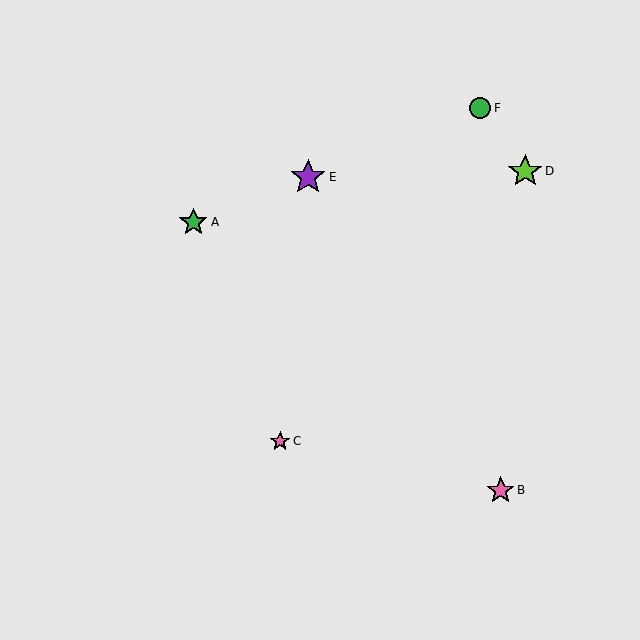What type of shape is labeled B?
Shape B is a pink star.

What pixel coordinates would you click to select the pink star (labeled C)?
Click at (280, 441) to select the pink star C.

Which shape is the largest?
The purple star (labeled E) is the largest.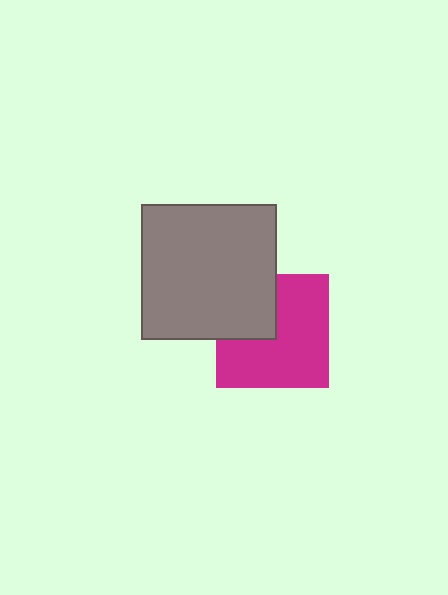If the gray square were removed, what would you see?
You would see the complete magenta square.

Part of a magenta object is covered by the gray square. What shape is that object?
It is a square.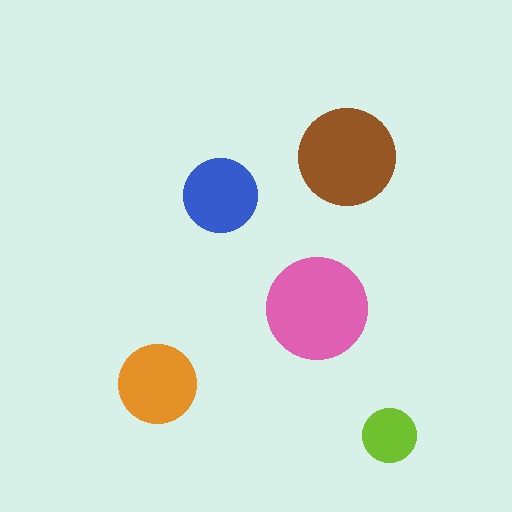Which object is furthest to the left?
The orange circle is leftmost.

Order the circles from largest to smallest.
the pink one, the brown one, the orange one, the blue one, the lime one.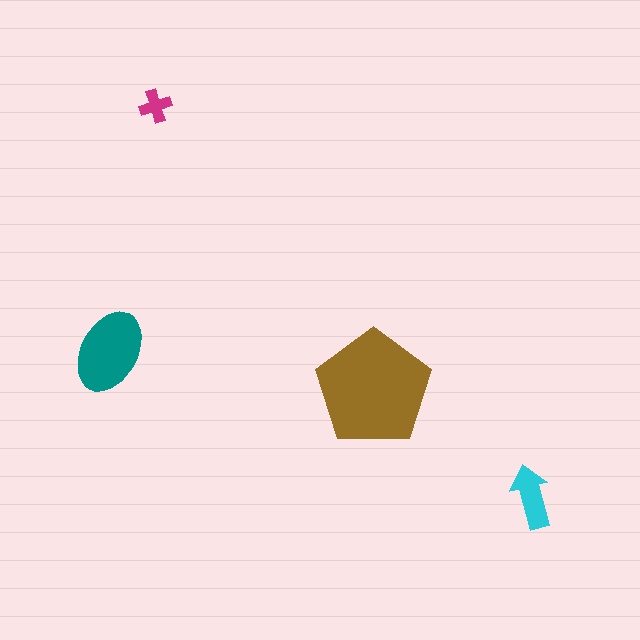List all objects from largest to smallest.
The brown pentagon, the teal ellipse, the cyan arrow, the magenta cross.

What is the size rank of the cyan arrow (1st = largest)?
3rd.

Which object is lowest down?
The cyan arrow is bottommost.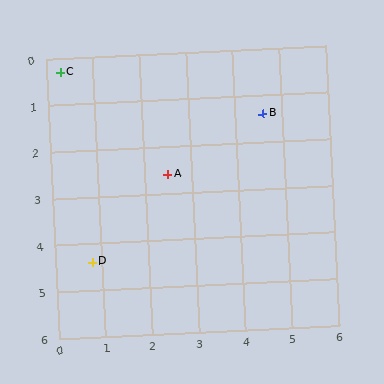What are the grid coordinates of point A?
Point A is at approximately (2.5, 2.6).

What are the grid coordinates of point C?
Point C is at approximately (0.3, 0.3).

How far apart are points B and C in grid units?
Points B and C are about 4.4 grid units apart.